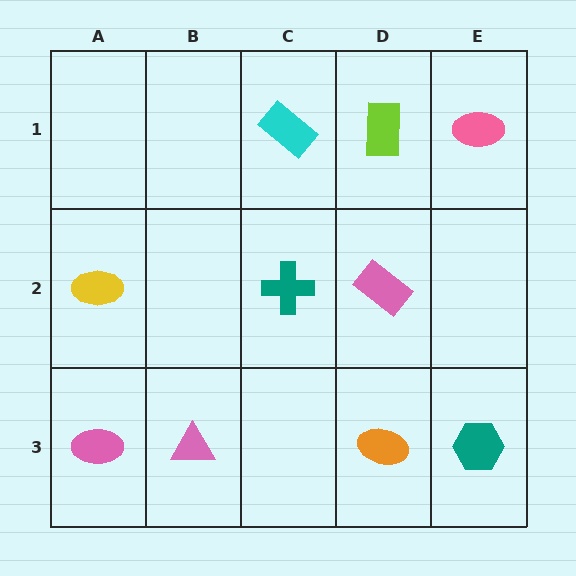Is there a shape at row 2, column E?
No, that cell is empty.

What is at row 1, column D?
A lime rectangle.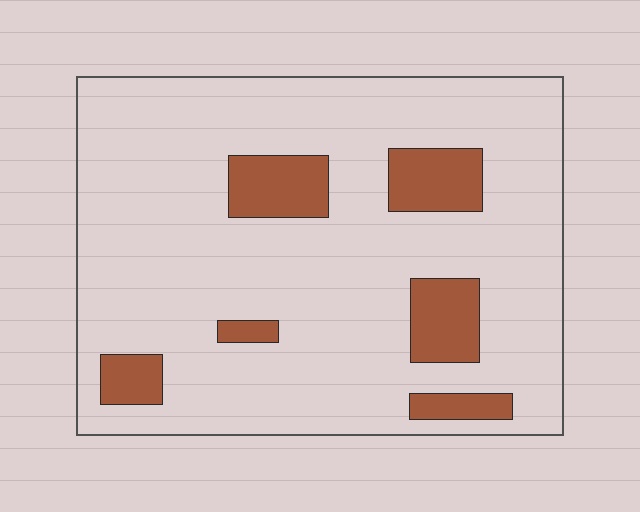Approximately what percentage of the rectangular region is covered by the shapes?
Approximately 15%.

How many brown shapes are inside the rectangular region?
6.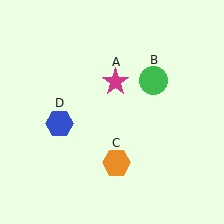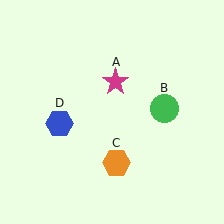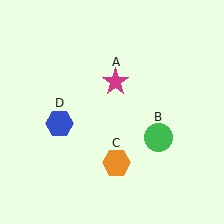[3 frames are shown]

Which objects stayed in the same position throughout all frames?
Magenta star (object A) and orange hexagon (object C) and blue hexagon (object D) remained stationary.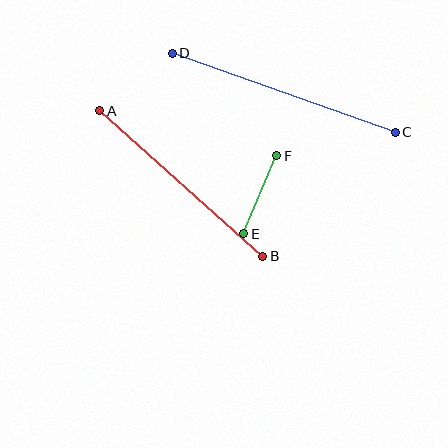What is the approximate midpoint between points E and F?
The midpoint is at approximately (260, 195) pixels.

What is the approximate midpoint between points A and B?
The midpoint is at approximately (181, 184) pixels.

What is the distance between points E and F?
The distance is approximately 85 pixels.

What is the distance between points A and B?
The distance is approximately 218 pixels.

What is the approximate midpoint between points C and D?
The midpoint is at approximately (284, 93) pixels.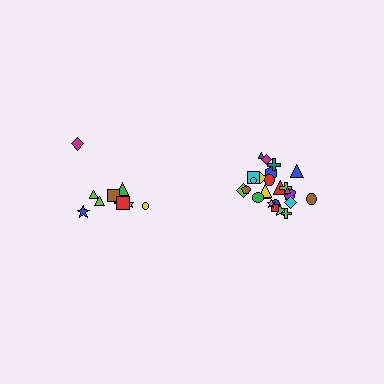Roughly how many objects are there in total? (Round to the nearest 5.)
Roughly 35 objects in total.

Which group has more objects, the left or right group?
The right group.